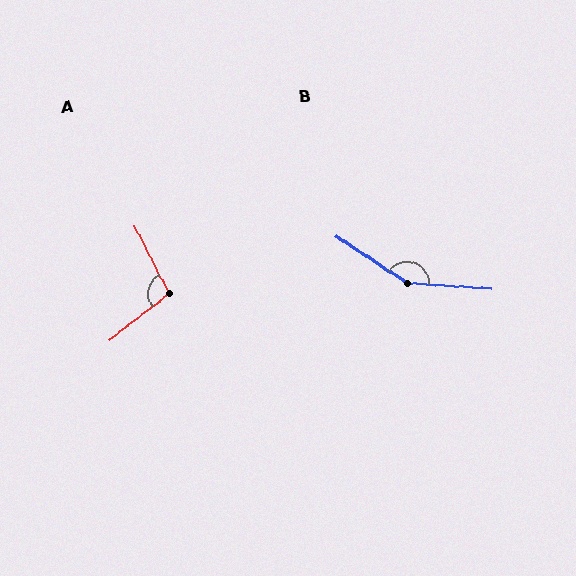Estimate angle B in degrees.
Approximately 151 degrees.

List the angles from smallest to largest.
A (101°), B (151°).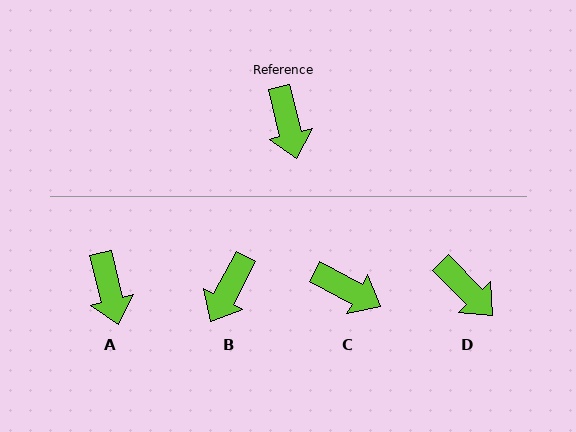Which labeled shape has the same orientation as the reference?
A.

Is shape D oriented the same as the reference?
No, it is off by about 30 degrees.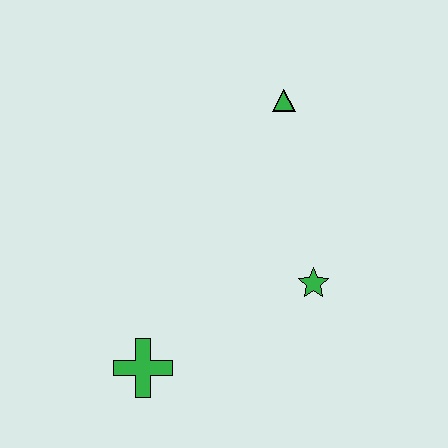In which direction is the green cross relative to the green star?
The green cross is to the left of the green star.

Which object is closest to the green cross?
The green star is closest to the green cross.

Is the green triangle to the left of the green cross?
No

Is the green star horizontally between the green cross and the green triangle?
No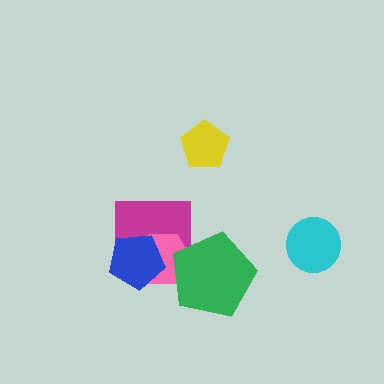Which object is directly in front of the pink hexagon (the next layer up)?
The blue pentagon is directly in front of the pink hexagon.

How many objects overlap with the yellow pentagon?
0 objects overlap with the yellow pentagon.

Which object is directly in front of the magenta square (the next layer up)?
The pink hexagon is directly in front of the magenta square.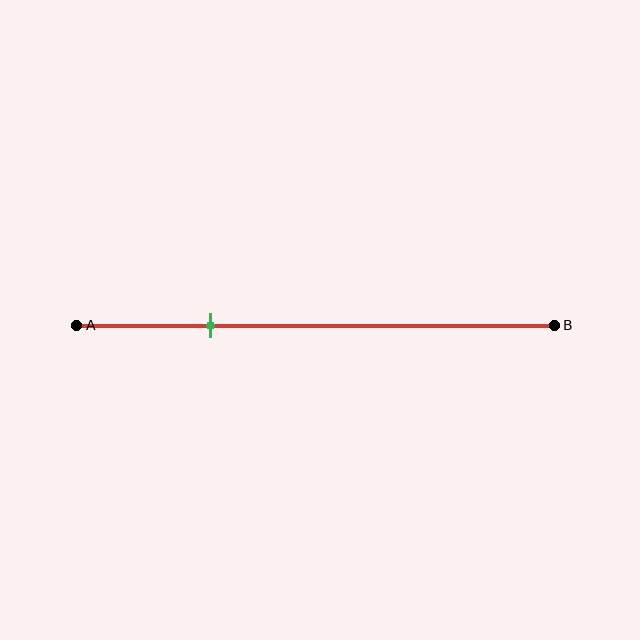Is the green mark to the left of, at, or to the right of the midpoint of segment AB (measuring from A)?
The green mark is to the left of the midpoint of segment AB.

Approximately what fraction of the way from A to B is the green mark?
The green mark is approximately 30% of the way from A to B.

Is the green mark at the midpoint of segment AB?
No, the mark is at about 30% from A, not at the 50% midpoint.